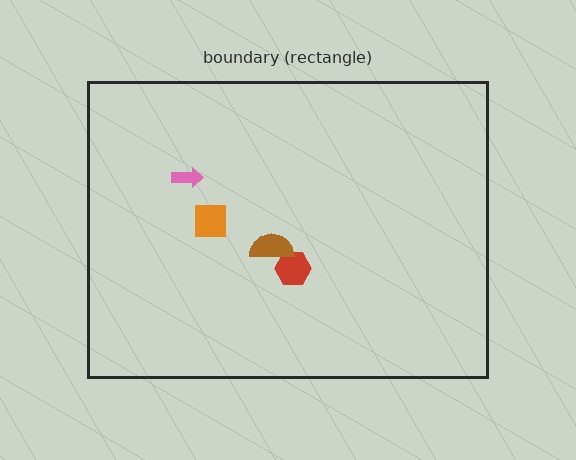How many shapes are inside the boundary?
4 inside, 0 outside.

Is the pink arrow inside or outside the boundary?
Inside.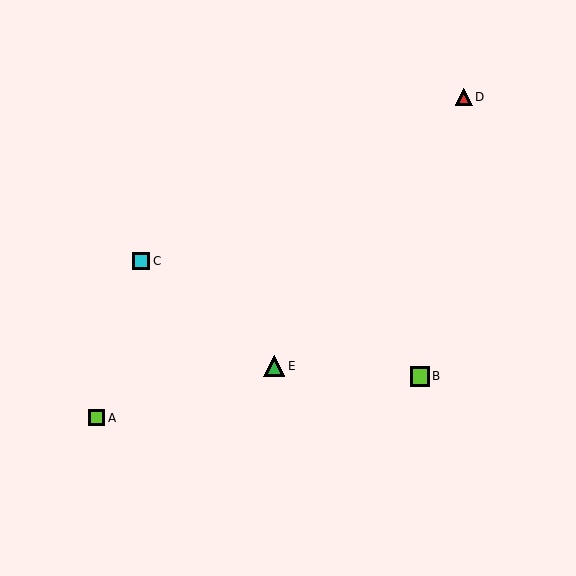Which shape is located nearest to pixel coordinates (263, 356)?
The green triangle (labeled E) at (274, 366) is nearest to that location.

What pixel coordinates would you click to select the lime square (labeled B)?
Click at (420, 376) to select the lime square B.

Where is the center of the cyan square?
The center of the cyan square is at (141, 261).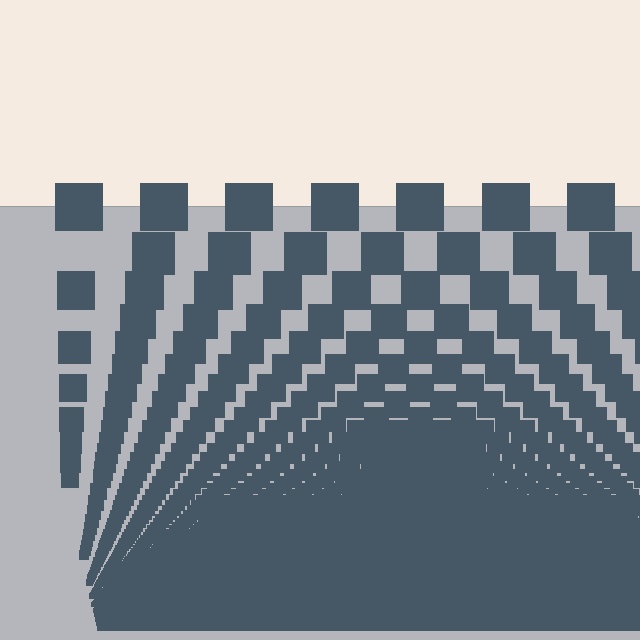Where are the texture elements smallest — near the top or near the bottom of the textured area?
Near the bottom.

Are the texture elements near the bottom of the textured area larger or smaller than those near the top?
Smaller. The gradient is inverted — elements near the bottom are smaller and denser.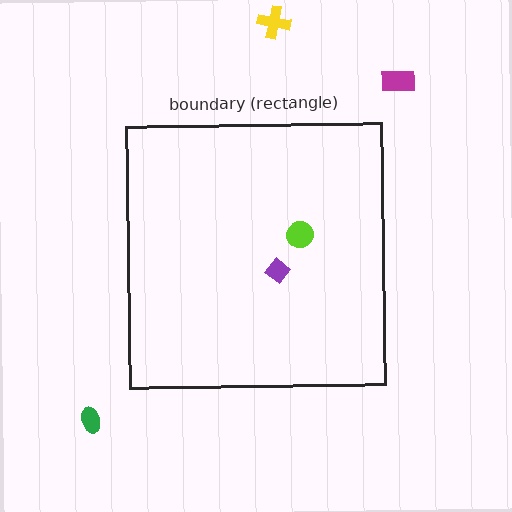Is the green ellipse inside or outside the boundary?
Outside.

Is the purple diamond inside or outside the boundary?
Inside.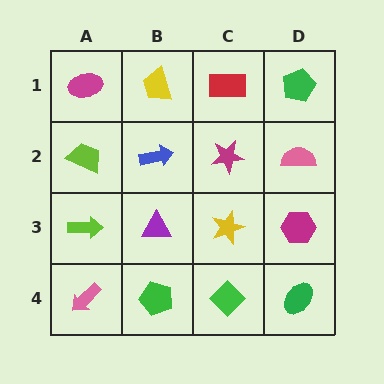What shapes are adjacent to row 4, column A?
A lime arrow (row 3, column A), a green pentagon (row 4, column B).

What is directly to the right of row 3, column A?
A purple triangle.